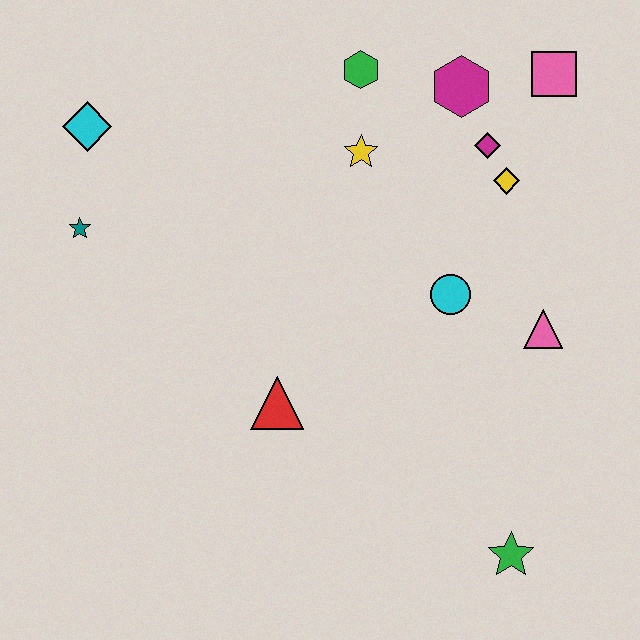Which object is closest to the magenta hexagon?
The magenta diamond is closest to the magenta hexagon.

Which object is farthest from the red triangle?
The pink square is farthest from the red triangle.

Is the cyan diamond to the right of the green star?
No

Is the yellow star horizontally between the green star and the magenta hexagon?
No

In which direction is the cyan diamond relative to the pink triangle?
The cyan diamond is to the left of the pink triangle.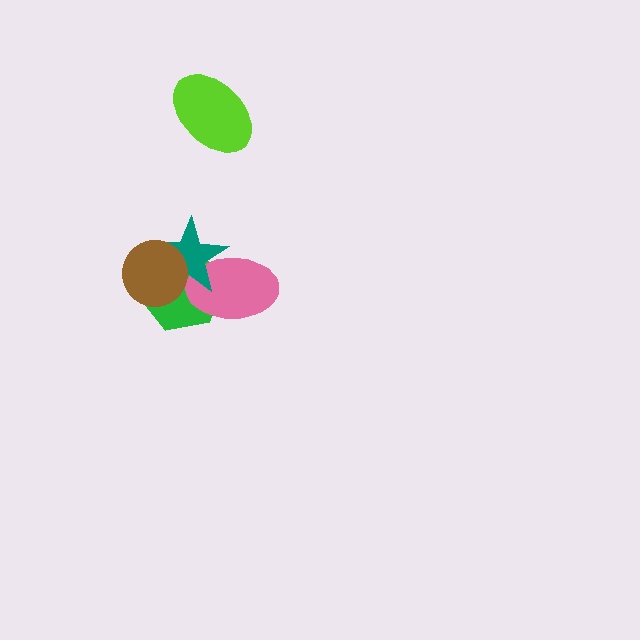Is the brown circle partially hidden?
No, no other shape covers it.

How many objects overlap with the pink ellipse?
2 objects overlap with the pink ellipse.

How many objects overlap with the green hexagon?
3 objects overlap with the green hexagon.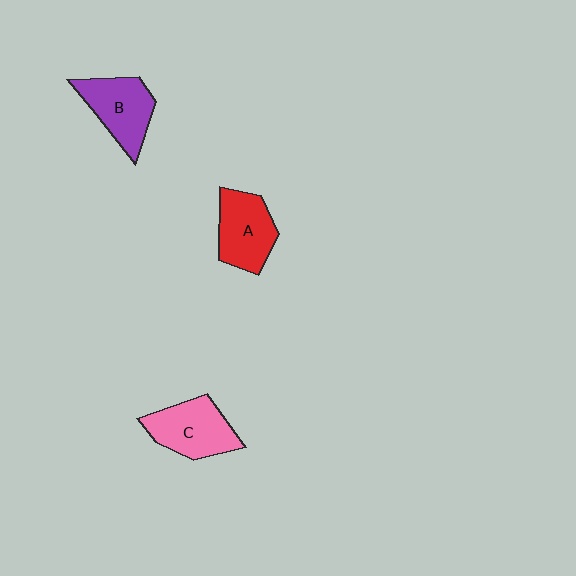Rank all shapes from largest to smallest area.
From largest to smallest: C (pink), B (purple), A (red).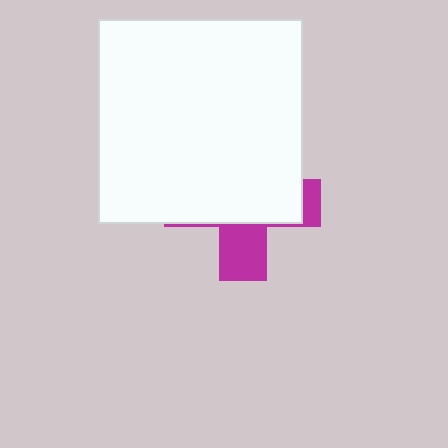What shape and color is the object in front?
The object in front is a white square.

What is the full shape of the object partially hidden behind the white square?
The partially hidden object is a magenta cross.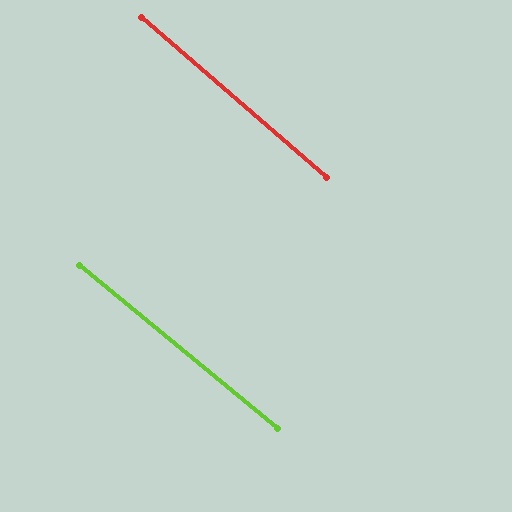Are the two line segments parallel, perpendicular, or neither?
Parallel — their directions differ by only 1.4°.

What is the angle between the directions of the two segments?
Approximately 1 degree.